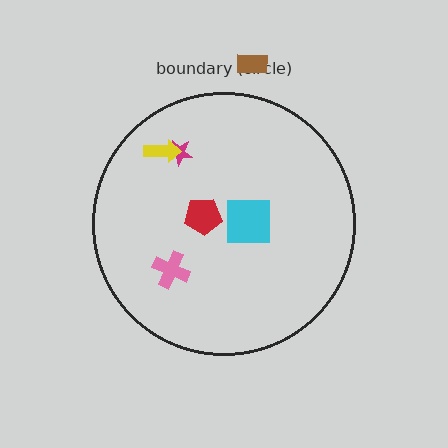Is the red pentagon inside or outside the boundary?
Inside.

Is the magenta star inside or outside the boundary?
Inside.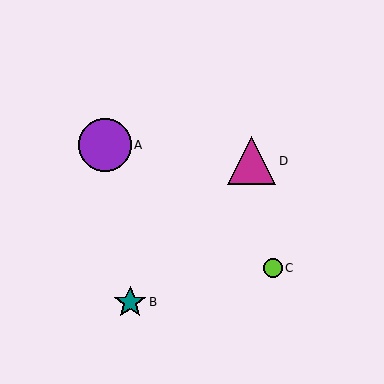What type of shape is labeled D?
Shape D is a magenta triangle.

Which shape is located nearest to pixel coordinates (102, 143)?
The purple circle (labeled A) at (105, 145) is nearest to that location.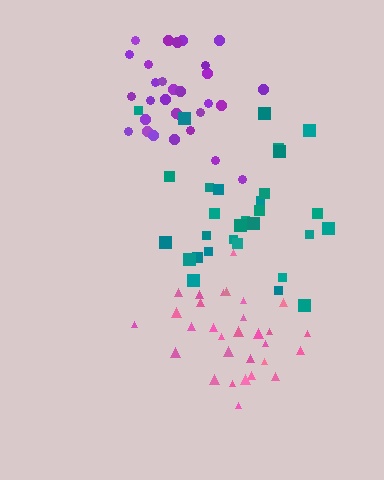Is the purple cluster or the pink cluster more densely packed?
Pink.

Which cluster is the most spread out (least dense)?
Teal.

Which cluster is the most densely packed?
Pink.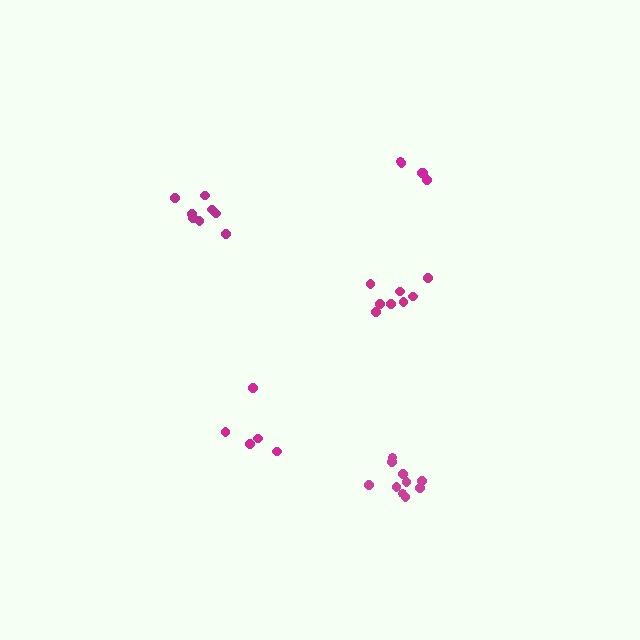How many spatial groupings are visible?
There are 5 spatial groupings.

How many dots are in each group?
Group 1: 8 dots, Group 2: 8 dots, Group 3: 10 dots, Group 4: 5 dots, Group 5: 5 dots (36 total).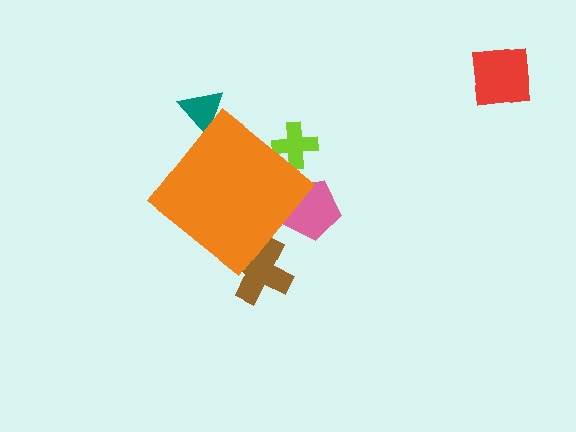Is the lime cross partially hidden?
Yes, the lime cross is partially hidden behind the orange diamond.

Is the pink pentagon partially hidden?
Yes, the pink pentagon is partially hidden behind the orange diamond.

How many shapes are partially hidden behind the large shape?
4 shapes are partially hidden.